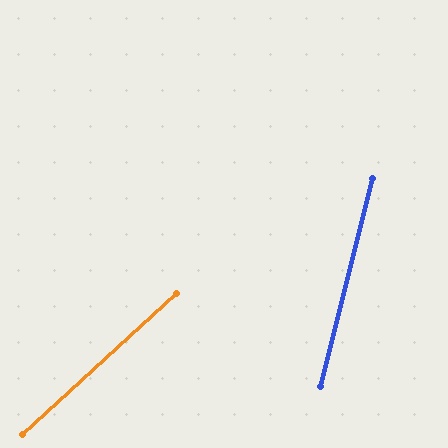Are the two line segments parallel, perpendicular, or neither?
Neither parallel nor perpendicular — they differ by about 33°.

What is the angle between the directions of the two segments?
Approximately 33 degrees.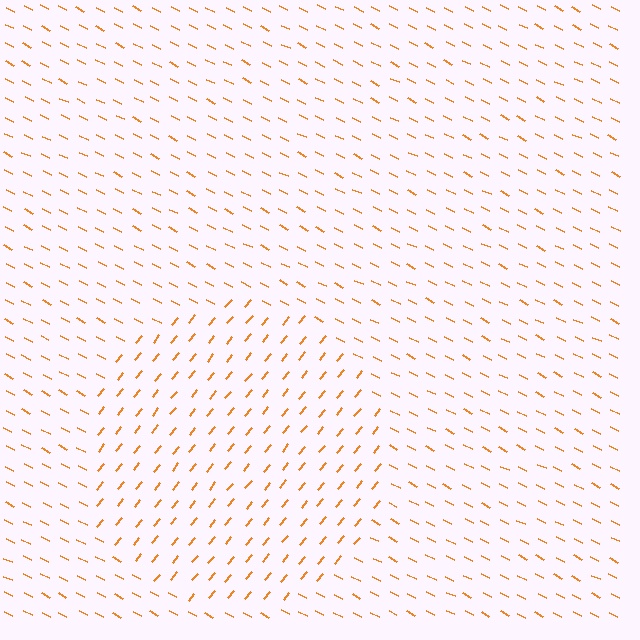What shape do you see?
I see a circle.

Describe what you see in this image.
The image is filled with small orange line segments. A circle region in the image has lines oriented differently from the surrounding lines, creating a visible texture boundary.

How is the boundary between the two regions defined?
The boundary is defined purely by a change in line orientation (approximately 77 degrees difference). All lines are the same color and thickness.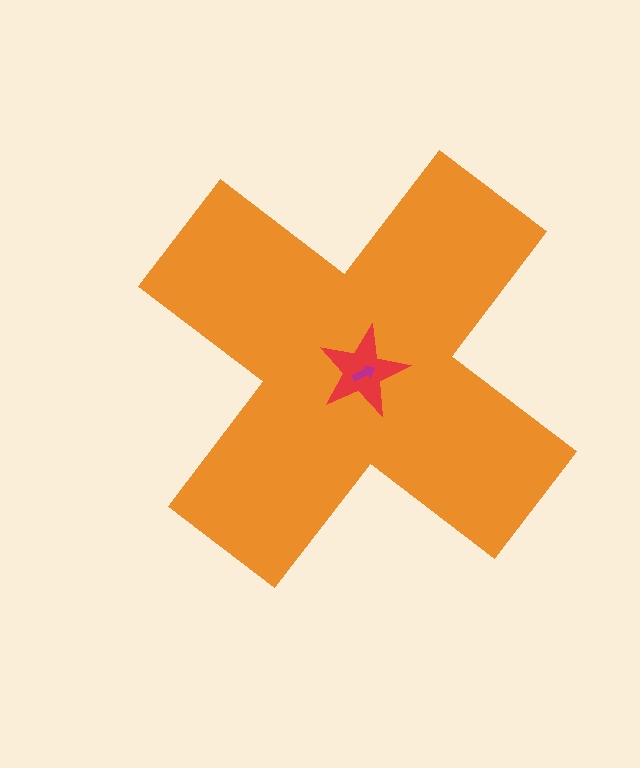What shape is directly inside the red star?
The magenta arrow.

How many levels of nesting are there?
3.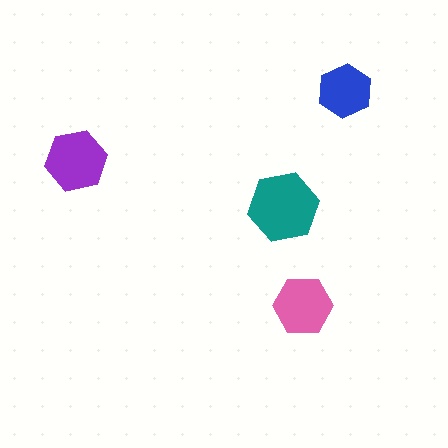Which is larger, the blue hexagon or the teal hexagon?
The teal one.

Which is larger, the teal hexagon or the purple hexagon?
The teal one.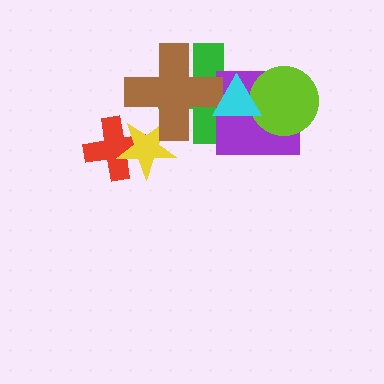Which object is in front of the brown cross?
The cyan triangle is in front of the brown cross.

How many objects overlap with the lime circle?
3 objects overlap with the lime circle.